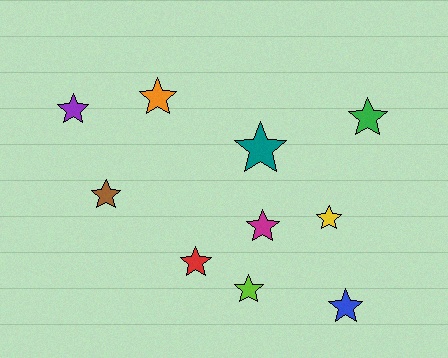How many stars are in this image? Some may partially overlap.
There are 10 stars.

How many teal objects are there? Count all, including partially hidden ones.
There is 1 teal object.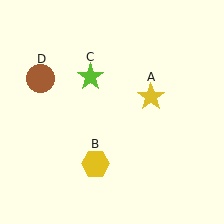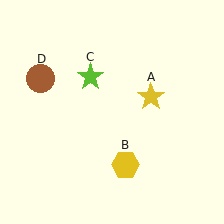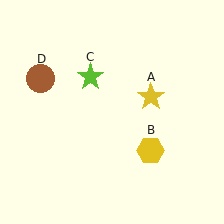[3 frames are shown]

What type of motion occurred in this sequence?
The yellow hexagon (object B) rotated counterclockwise around the center of the scene.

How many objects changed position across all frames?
1 object changed position: yellow hexagon (object B).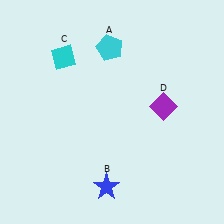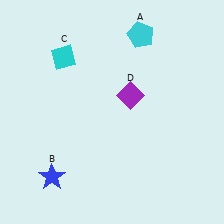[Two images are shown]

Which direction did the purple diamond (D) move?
The purple diamond (D) moved left.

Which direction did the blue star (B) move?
The blue star (B) moved left.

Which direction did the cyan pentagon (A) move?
The cyan pentagon (A) moved right.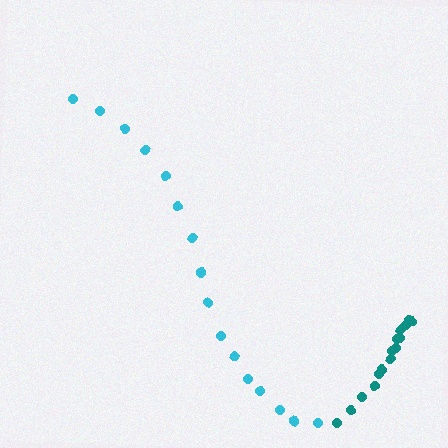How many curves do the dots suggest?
There are 2 distinct paths.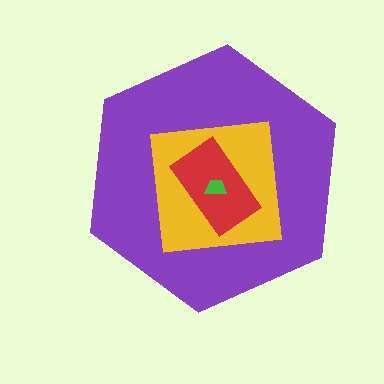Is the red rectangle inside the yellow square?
Yes.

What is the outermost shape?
The purple hexagon.